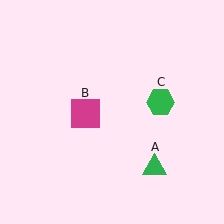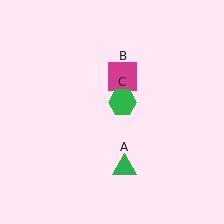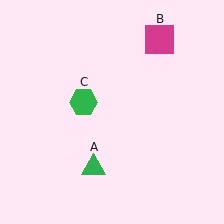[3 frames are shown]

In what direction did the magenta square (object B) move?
The magenta square (object B) moved up and to the right.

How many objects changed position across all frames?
3 objects changed position: green triangle (object A), magenta square (object B), green hexagon (object C).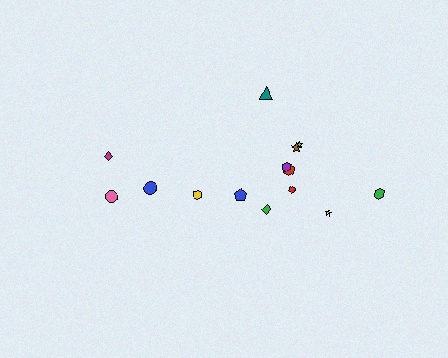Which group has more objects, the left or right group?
The right group.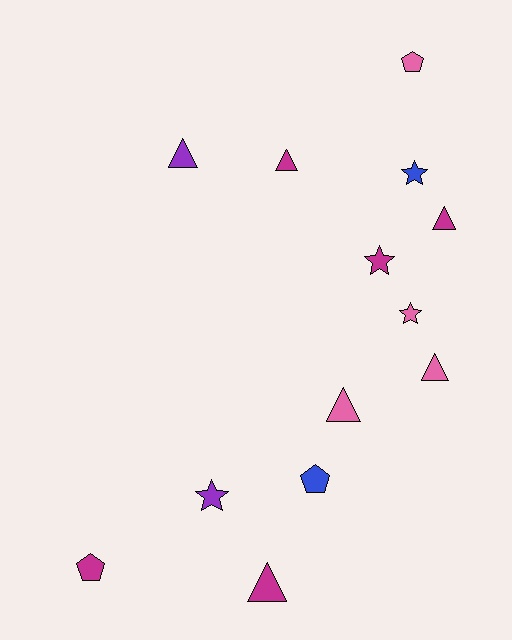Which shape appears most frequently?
Triangle, with 6 objects.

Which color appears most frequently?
Magenta, with 5 objects.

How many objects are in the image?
There are 13 objects.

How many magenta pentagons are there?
There is 1 magenta pentagon.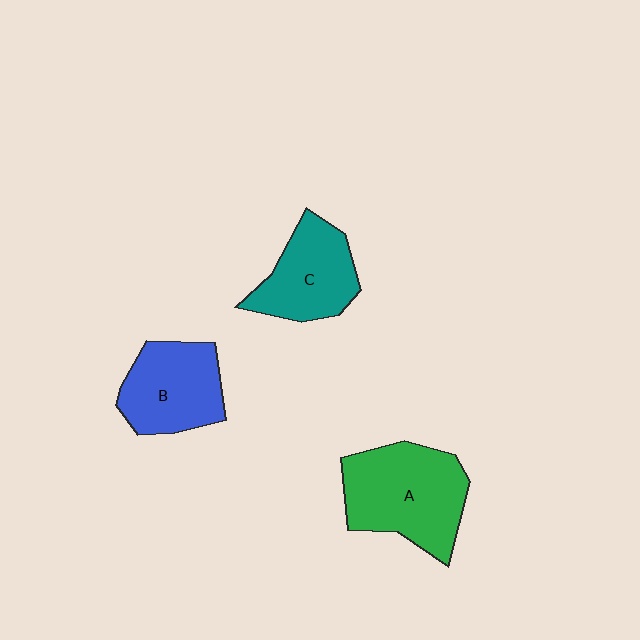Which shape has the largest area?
Shape A (green).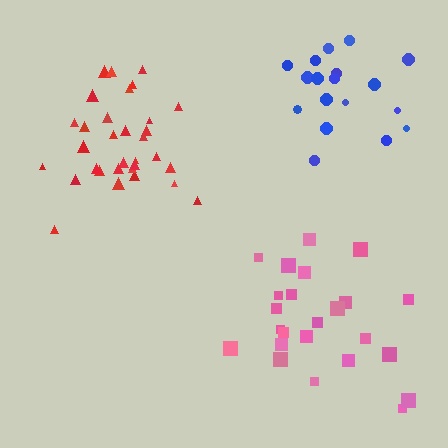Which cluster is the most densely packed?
Red.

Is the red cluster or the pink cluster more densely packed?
Red.